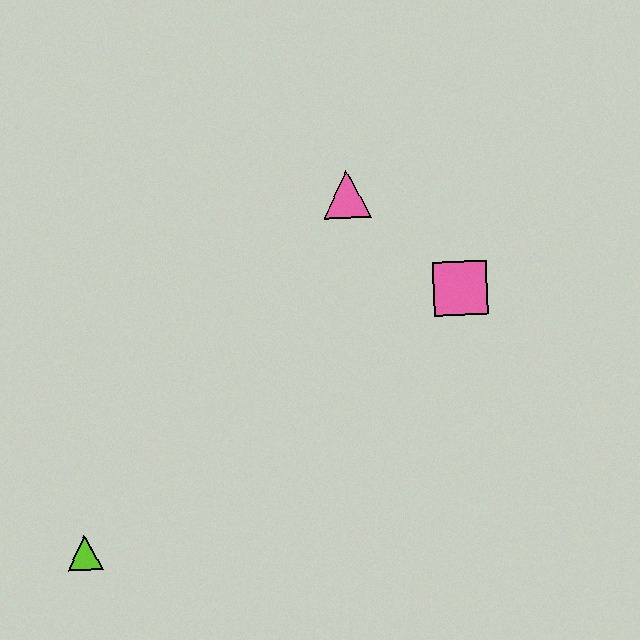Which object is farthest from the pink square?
The lime triangle is farthest from the pink square.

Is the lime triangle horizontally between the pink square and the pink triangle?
No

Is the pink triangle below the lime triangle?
No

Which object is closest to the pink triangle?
The pink square is closest to the pink triangle.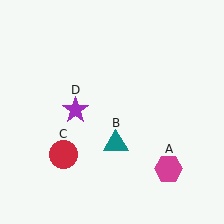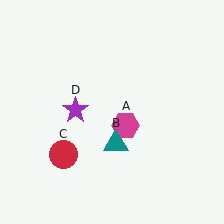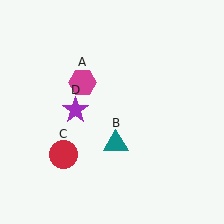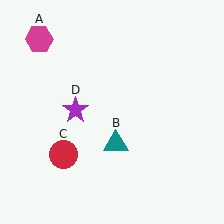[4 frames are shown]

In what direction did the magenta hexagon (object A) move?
The magenta hexagon (object A) moved up and to the left.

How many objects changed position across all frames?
1 object changed position: magenta hexagon (object A).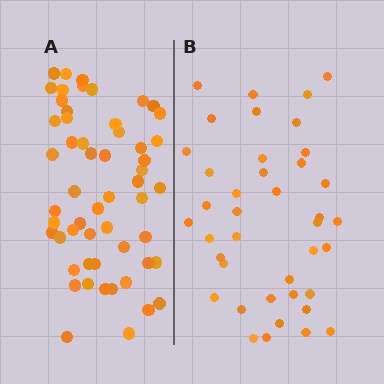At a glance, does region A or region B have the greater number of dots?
Region A (the left region) has more dots.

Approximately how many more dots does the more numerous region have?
Region A has approximately 15 more dots than region B.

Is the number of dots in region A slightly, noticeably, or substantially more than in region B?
Region A has noticeably more, but not dramatically so. The ratio is roughly 1.4 to 1.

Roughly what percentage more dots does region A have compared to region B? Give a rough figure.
About 40% more.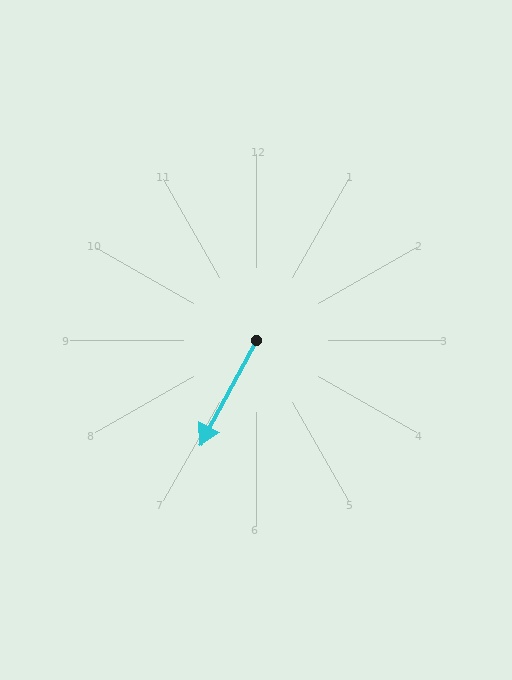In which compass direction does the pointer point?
Southwest.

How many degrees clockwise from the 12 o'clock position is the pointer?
Approximately 208 degrees.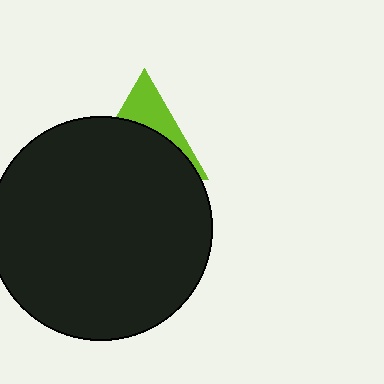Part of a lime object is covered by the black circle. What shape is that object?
It is a triangle.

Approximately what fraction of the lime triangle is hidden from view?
Roughly 66% of the lime triangle is hidden behind the black circle.